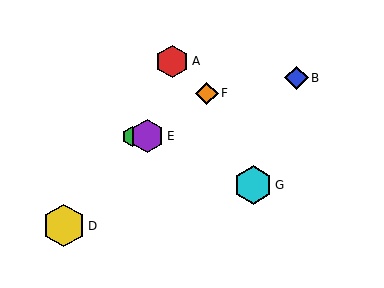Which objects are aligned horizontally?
Objects C, E are aligned horizontally.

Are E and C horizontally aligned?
Yes, both are at y≈136.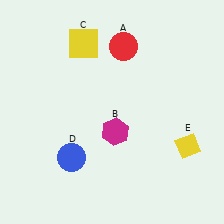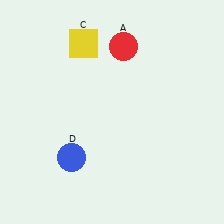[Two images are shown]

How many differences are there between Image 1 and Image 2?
There are 2 differences between the two images.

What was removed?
The magenta hexagon (B), the yellow diamond (E) were removed in Image 2.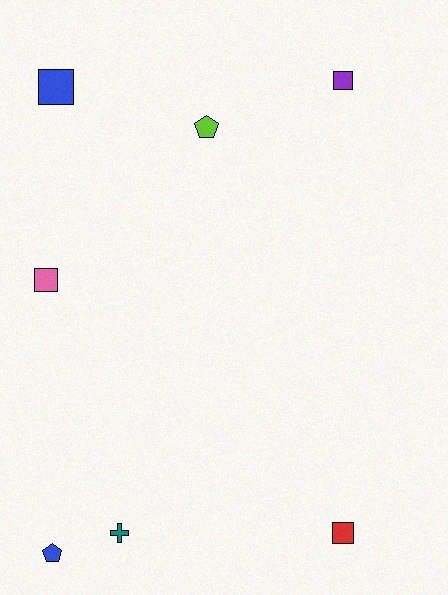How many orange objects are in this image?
There are no orange objects.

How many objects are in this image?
There are 7 objects.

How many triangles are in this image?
There are no triangles.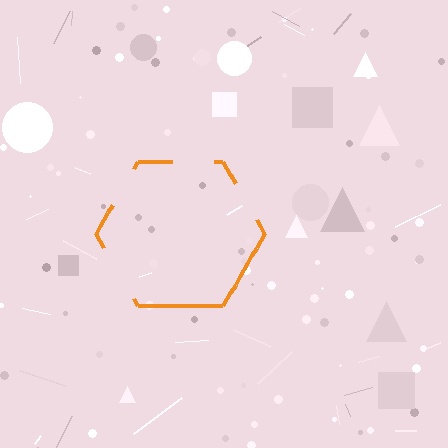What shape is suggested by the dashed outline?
The dashed outline suggests a hexagon.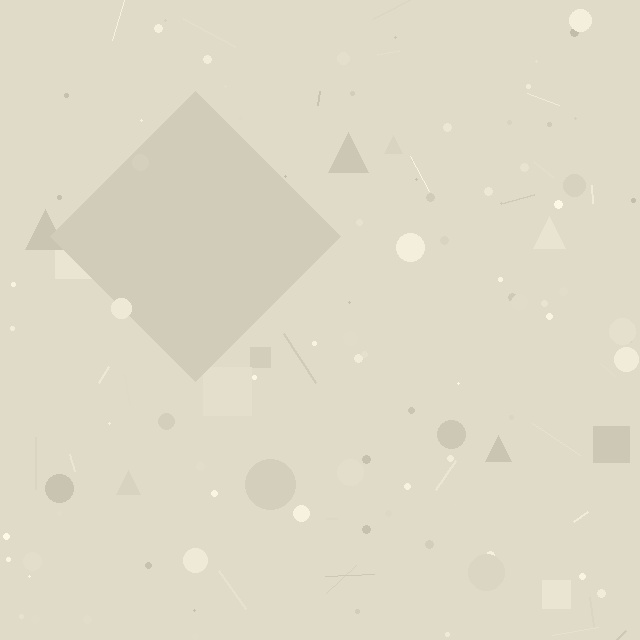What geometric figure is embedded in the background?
A diamond is embedded in the background.